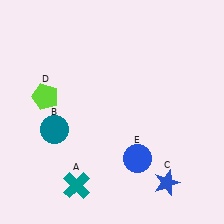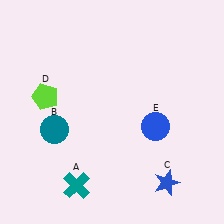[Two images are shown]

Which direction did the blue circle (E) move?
The blue circle (E) moved up.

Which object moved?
The blue circle (E) moved up.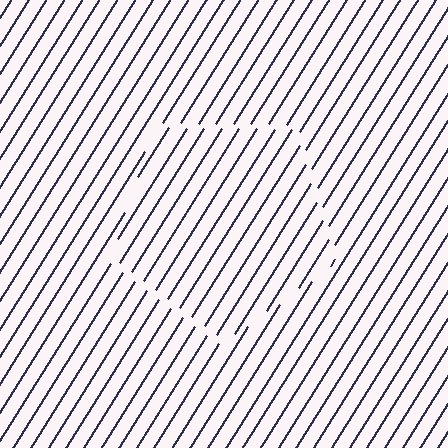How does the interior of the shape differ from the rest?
The interior of the shape contains the same grating, shifted by half a period — the contour is defined by the phase discontinuity where line-ends from the inner and outer gratings abut.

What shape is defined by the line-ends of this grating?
An illusory pentagon. The interior of the shape contains the same grating, shifted by half a period — the contour is defined by the phase discontinuity where line-ends from the inner and outer gratings abut.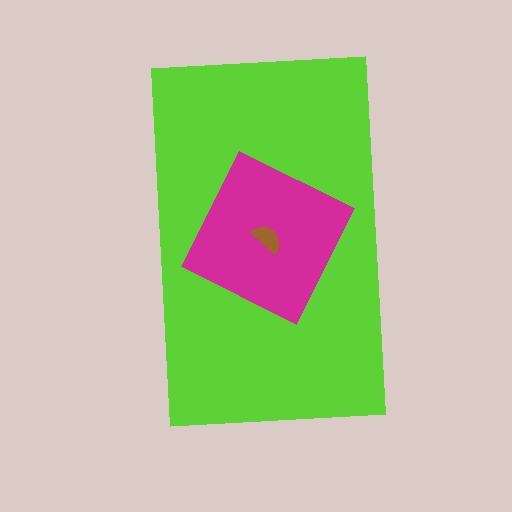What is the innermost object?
The brown semicircle.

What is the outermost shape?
The lime rectangle.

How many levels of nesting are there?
3.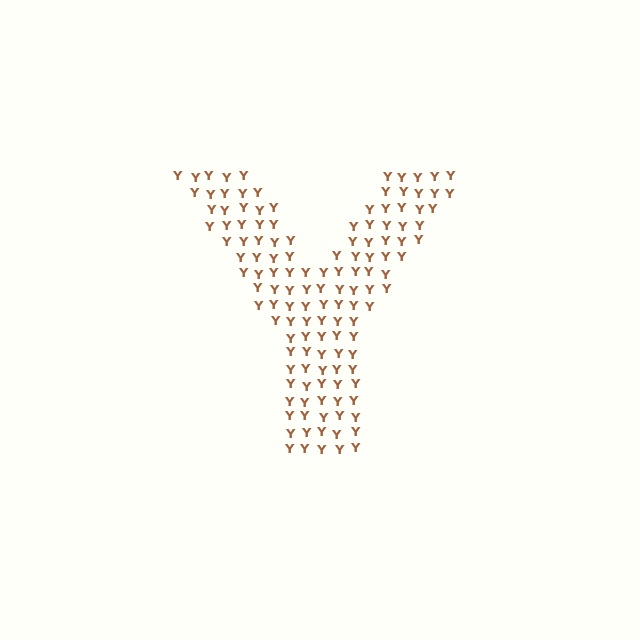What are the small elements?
The small elements are letter Y's.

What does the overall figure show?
The overall figure shows the letter Y.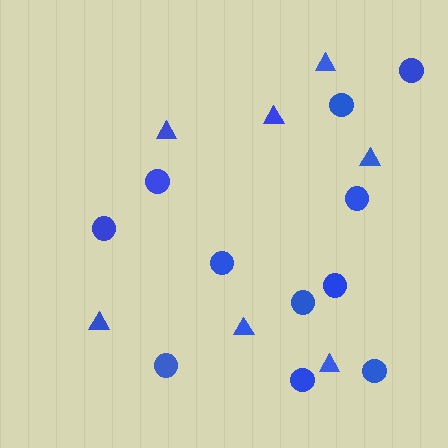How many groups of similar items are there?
There are 2 groups: one group of triangles (7) and one group of circles (11).